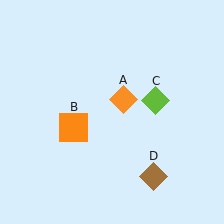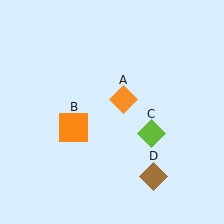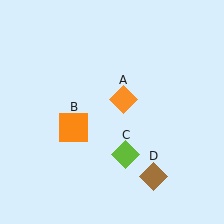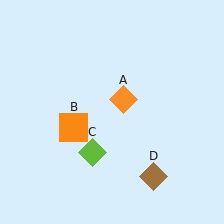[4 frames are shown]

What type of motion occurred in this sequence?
The lime diamond (object C) rotated clockwise around the center of the scene.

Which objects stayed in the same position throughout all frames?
Orange diamond (object A) and orange square (object B) and brown diamond (object D) remained stationary.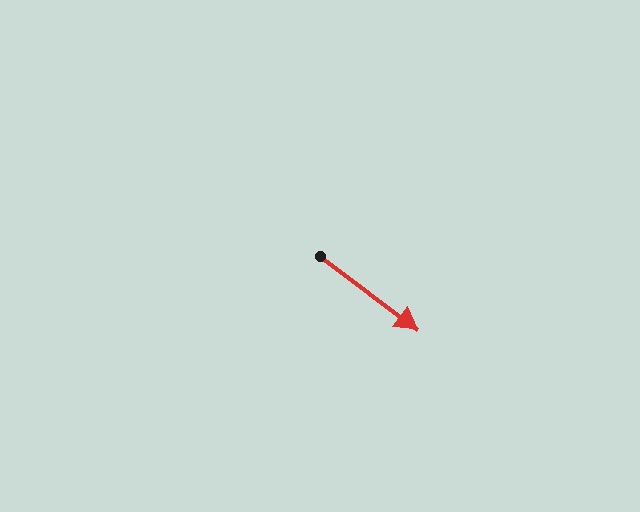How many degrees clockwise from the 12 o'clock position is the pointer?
Approximately 127 degrees.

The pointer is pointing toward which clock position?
Roughly 4 o'clock.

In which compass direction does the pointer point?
Southeast.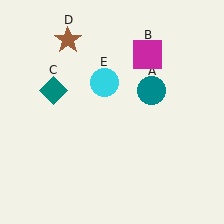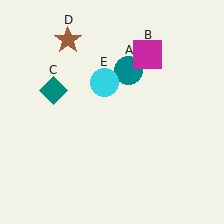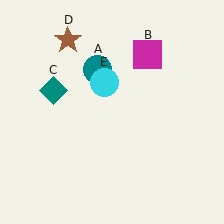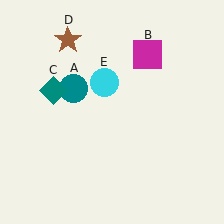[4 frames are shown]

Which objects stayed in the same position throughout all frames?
Magenta square (object B) and teal diamond (object C) and brown star (object D) and cyan circle (object E) remained stationary.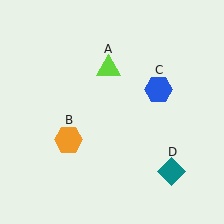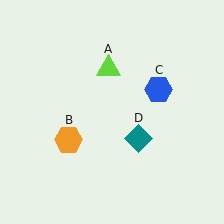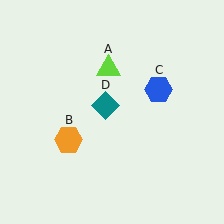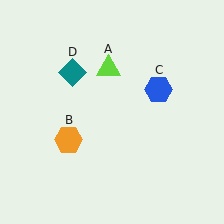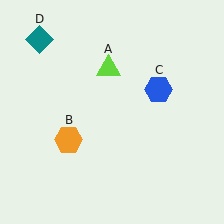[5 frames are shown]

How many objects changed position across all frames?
1 object changed position: teal diamond (object D).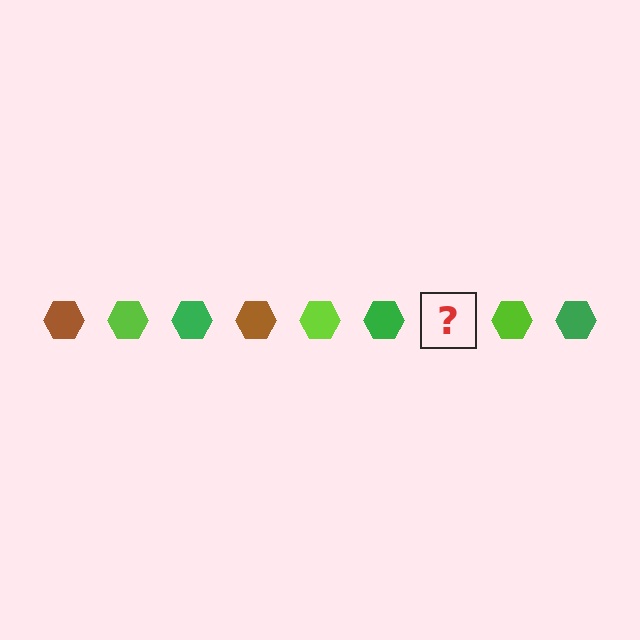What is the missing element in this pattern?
The missing element is a brown hexagon.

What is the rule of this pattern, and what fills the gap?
The rule is that the pattern cycles through brown, lime, green hexagons. The gap should be filled with a brown hexagon.